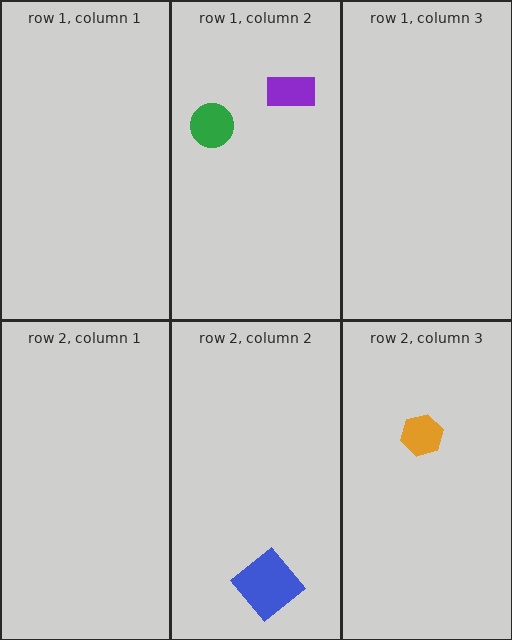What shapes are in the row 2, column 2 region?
The blue diamond.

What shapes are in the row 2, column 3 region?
The orange hexagon.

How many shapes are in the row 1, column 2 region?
2.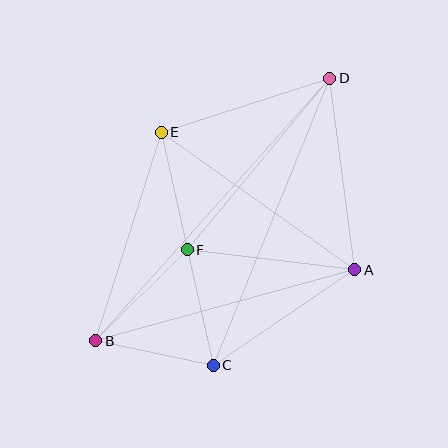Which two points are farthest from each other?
Points B and D are farthest from each other.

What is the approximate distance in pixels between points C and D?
The distance between C and D is approximately 309 pixels.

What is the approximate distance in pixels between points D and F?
The distance between D and F is approximately 223 pixels.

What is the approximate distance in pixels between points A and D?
The distance between A and D is approximately 193 pixels.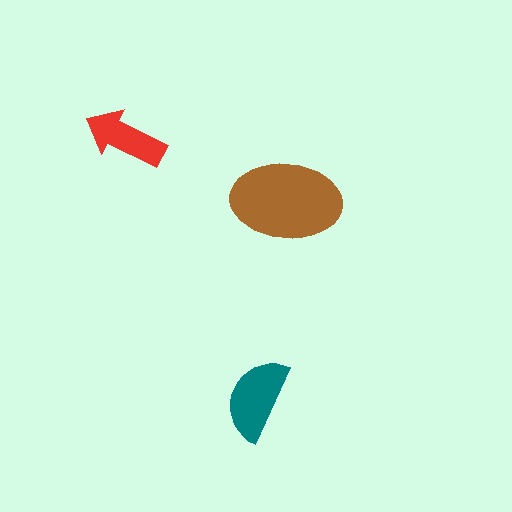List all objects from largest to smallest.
The brown ellipse, the teal semicircle, the red arrow.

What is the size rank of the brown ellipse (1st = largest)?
1st.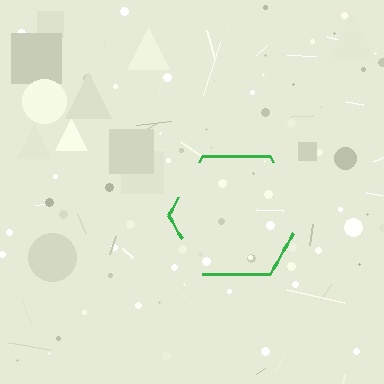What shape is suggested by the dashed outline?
The dashed outline suggests a hexagon.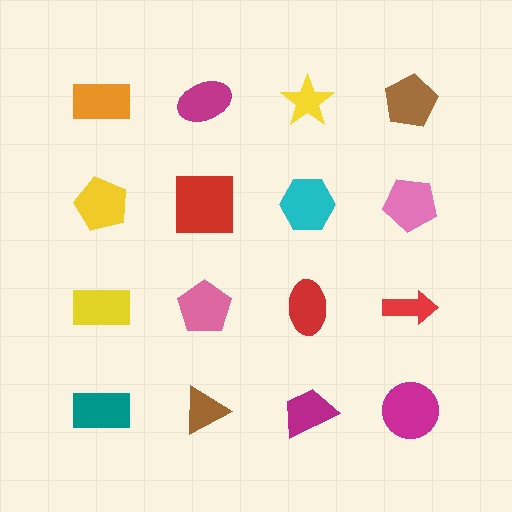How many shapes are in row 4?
4 shapes.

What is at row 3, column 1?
A yellow rectangle.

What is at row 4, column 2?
A brown triangle.